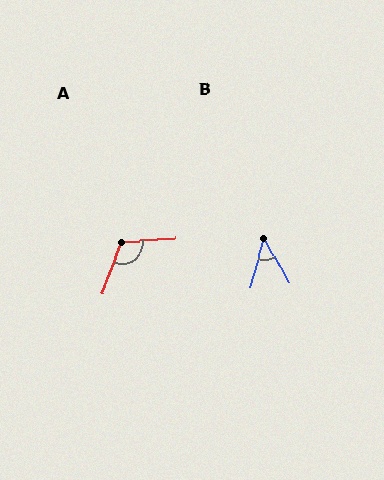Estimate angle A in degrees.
Approximately 115 degrees.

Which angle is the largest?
A, at approximately 115 degrees.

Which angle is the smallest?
B, at approximately 44 degrees.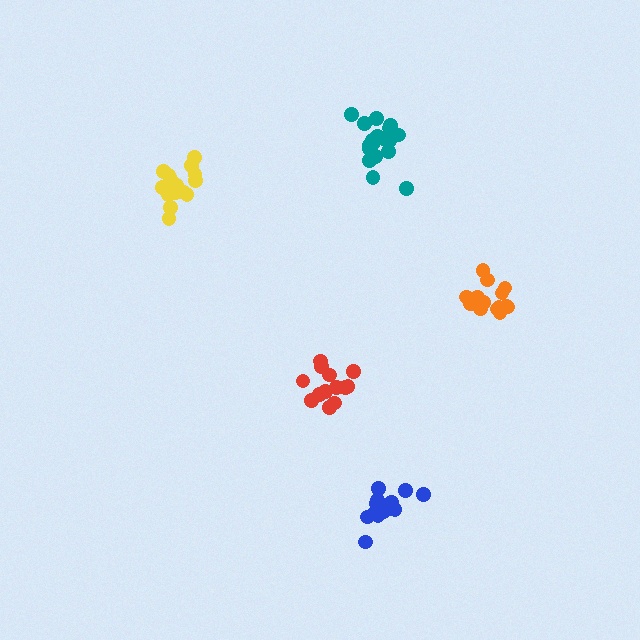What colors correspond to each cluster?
The clusters are colored: red, yellow, orange, blue, teal.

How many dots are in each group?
Group 1: 13 dots, Group 2: 18 dots, Group 3: 14 dots, Group 4: 14 dots, Group 5: 18 dots (77 total).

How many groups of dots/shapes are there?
There are 5 groups.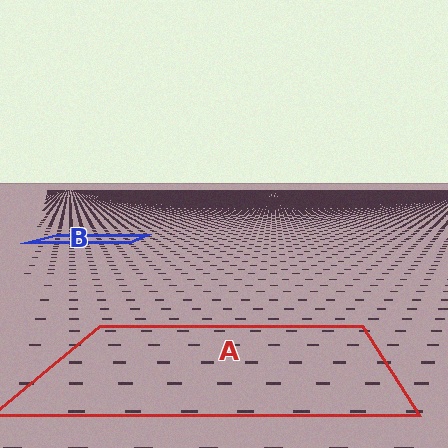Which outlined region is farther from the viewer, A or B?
Region B is farther from the viewer — the texture elements inside it appear smaller and more densely packed.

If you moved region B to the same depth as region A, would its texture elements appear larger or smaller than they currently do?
They would appear larger. At a closer depth, the same texture elements are projected at a bigger on-screen size.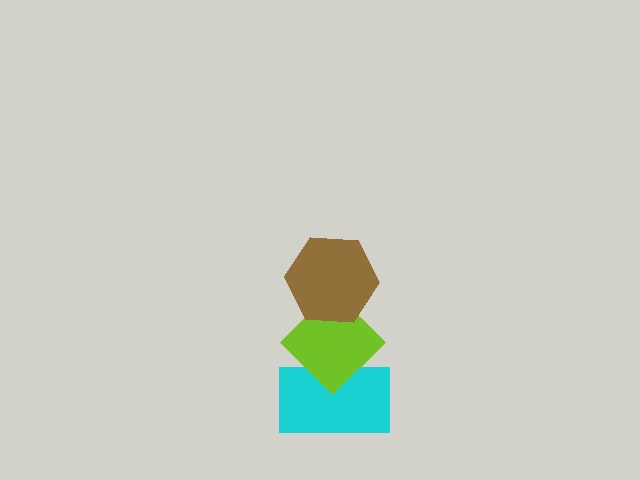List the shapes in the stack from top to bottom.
From top to bottom: the brown hexagon, the lime diamond, the cyan rectangle.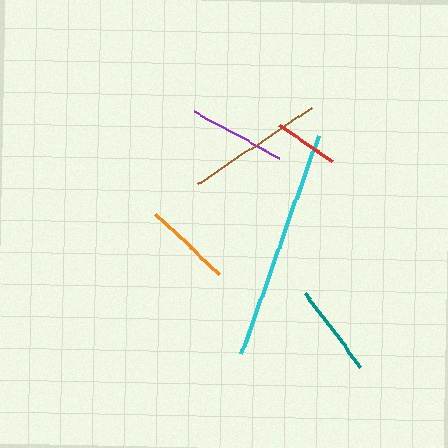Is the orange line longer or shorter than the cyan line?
The cyan line is longer than the orange line.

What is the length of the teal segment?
The teal segment is approximately 92 pixels long.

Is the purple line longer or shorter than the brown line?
The brown line is longer than the purple line.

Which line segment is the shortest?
The red line is the shortest at approximately 65 pixels.